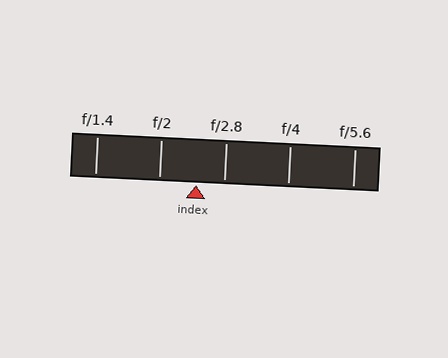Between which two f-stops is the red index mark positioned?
The index mark is between f/2 and f/2.8.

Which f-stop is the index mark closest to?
The index mark is closest to f/2.8.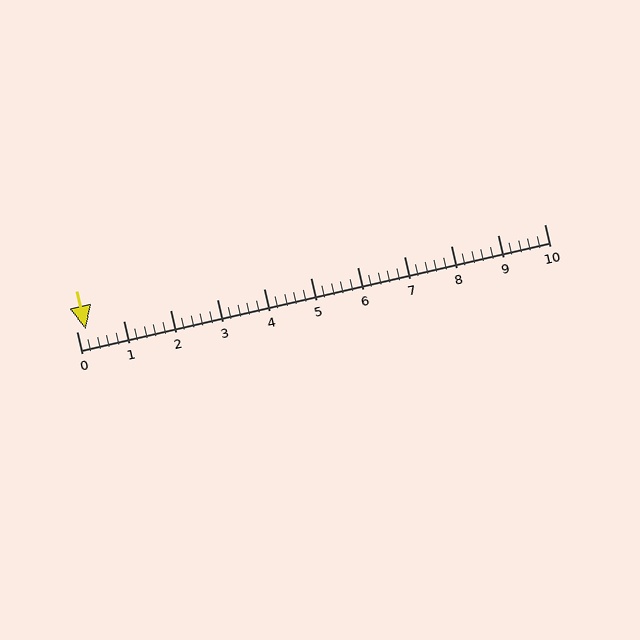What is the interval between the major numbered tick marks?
The major tick marks are spaced 1 units apart.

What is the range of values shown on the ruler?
The ruler shows values from 0 to 10.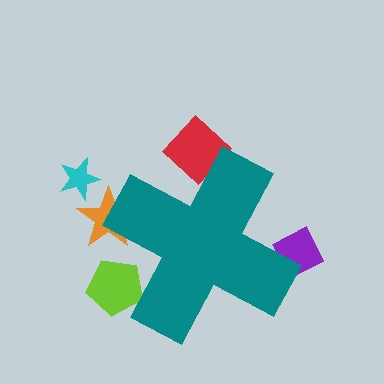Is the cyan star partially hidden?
No, the cyan star is fully visible.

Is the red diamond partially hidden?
Yes, the red diamond is partially hidden behind the teal cross.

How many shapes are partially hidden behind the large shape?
4 shapes are partially hidden.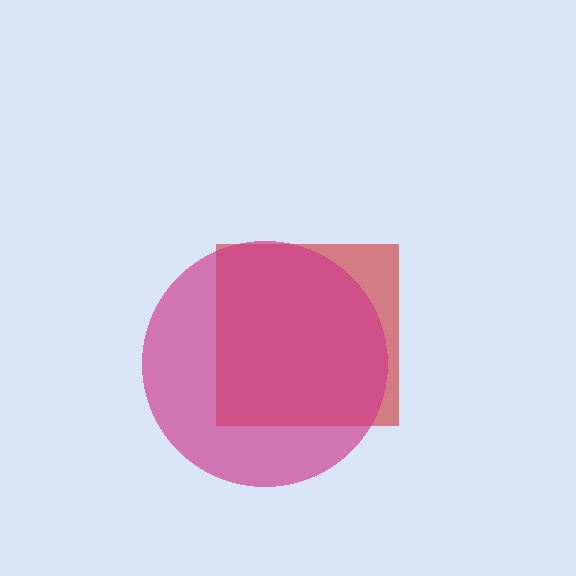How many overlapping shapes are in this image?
There are 2 overlapping shapes in the image.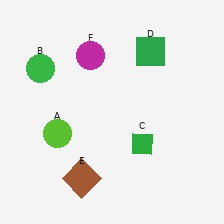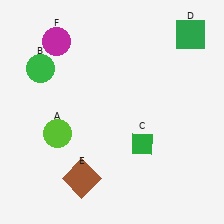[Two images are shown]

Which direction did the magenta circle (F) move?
The magenta circle (F) moved left.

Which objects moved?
The objects that moved are: the green square (D), the magenta circle (F).